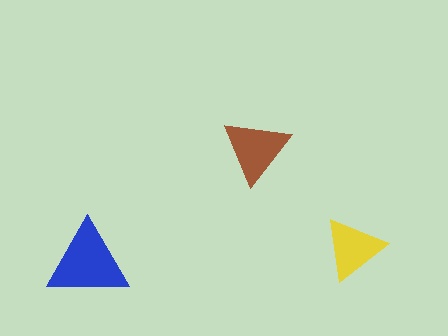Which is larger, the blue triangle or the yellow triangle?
The blue one.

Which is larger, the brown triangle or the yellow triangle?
The brown one.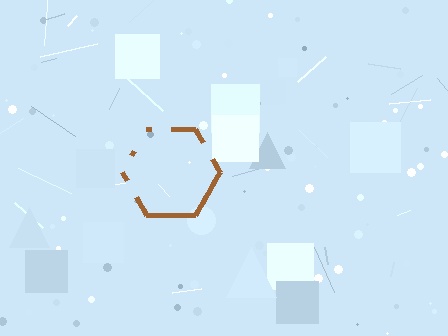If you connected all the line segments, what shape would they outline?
They would outline a hexagon.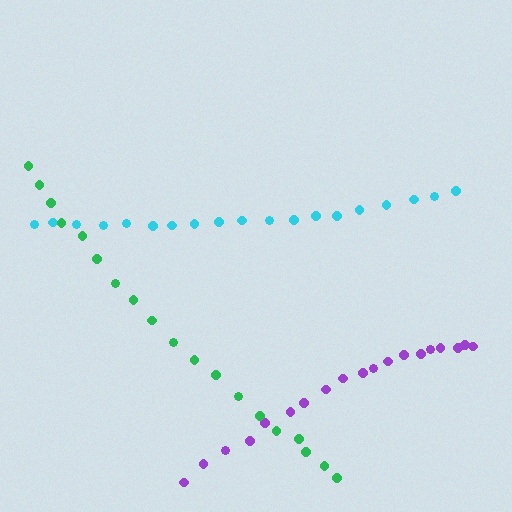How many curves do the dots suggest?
There are 3 distinct paths.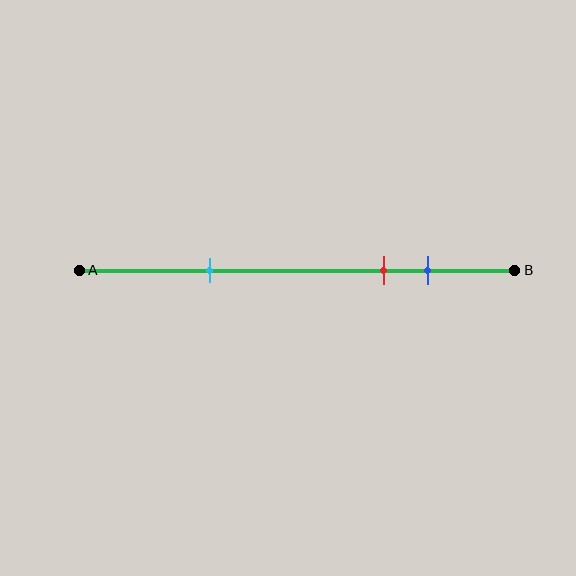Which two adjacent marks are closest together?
The red and blue marks are the closest adjacent pair.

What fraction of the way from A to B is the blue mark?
The blue mark is approximately 80% (0.8) of the way from A to B.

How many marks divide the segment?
There are 3 marks dividing the segment.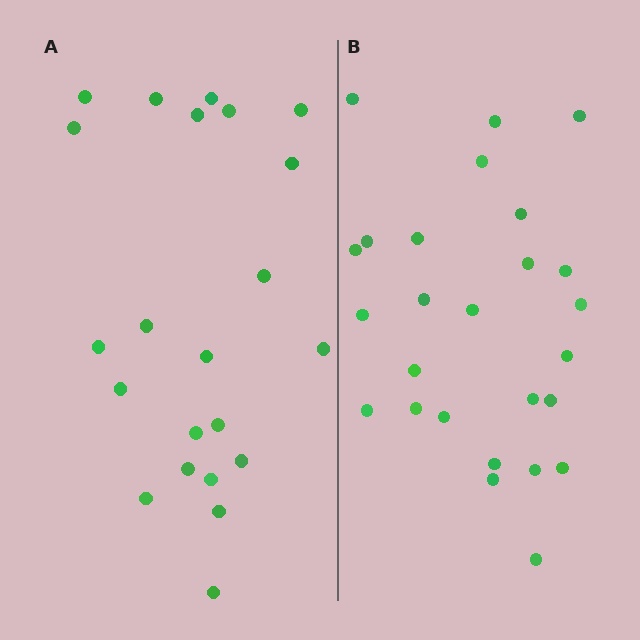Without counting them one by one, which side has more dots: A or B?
Region B (the right region) has more dots.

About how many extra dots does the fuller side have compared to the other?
Region B has about 4 more dots than region A.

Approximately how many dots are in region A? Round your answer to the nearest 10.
About 20 dots. (The exact count is 22, which rounds to 20.)